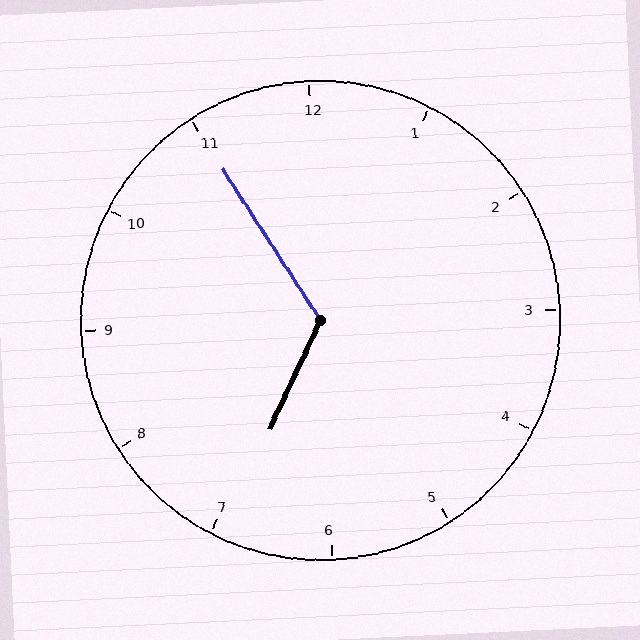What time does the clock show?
6:55.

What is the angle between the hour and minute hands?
Approximately 122 degrees.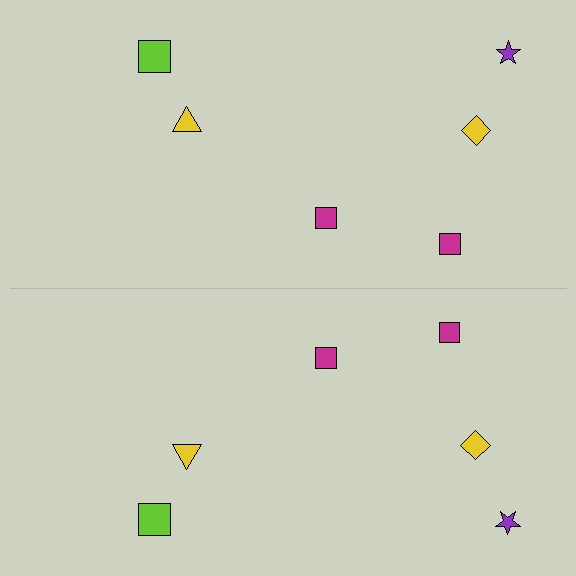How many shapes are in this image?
There are 12 shapes in this image.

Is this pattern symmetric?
Yes, this pattern has bilateral (reflection) symmetry.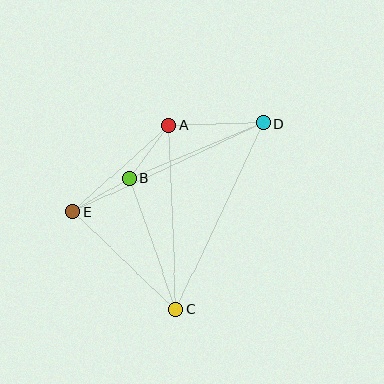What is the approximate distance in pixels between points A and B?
The distance between A and B is approximately 66 pixels.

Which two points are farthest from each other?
Points D and E are farthest from each other.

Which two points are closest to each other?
Points B and E are closest to each other.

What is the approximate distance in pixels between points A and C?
The distance between A and C is approximately 184 pixels.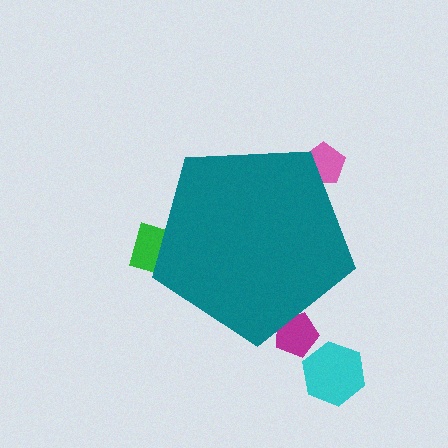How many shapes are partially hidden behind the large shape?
3 shapes are partially hidden.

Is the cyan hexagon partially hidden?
No, the cyan hexagon is fully visible.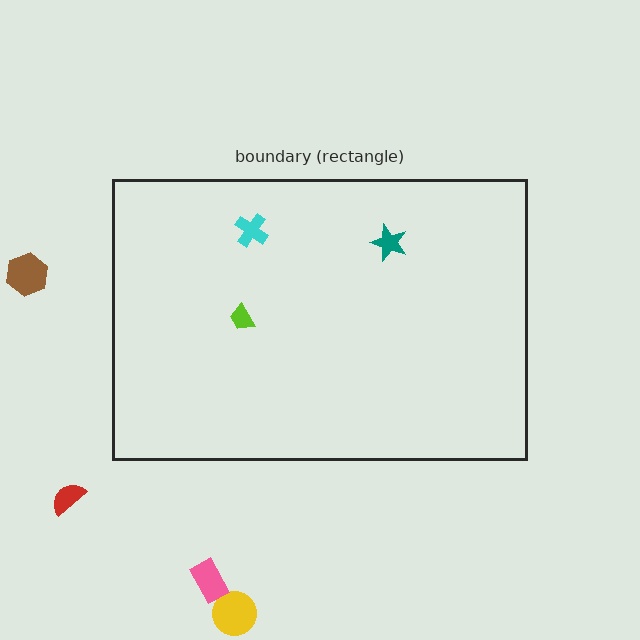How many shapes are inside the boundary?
3 inside, 4 outside.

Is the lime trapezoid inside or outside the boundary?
Inside.